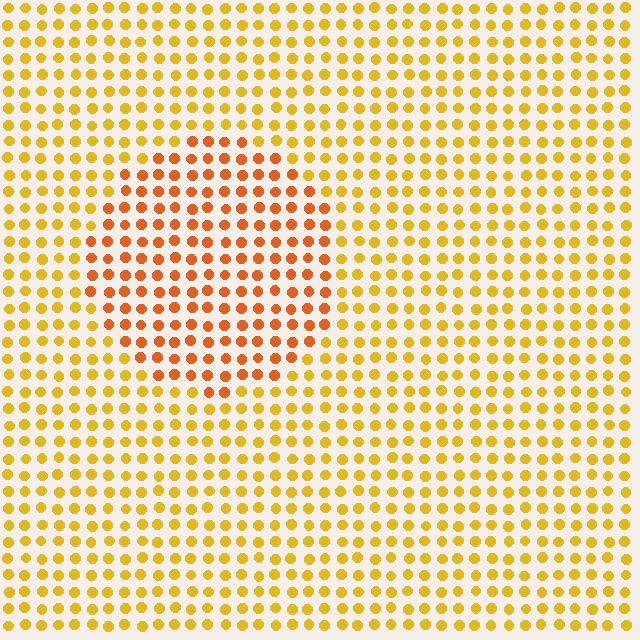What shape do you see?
I see a circle.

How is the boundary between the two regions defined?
The boundary is defined purely by a slight shift in hue (about 29 degrees). Spacing, size, and orientation are identical on both sides.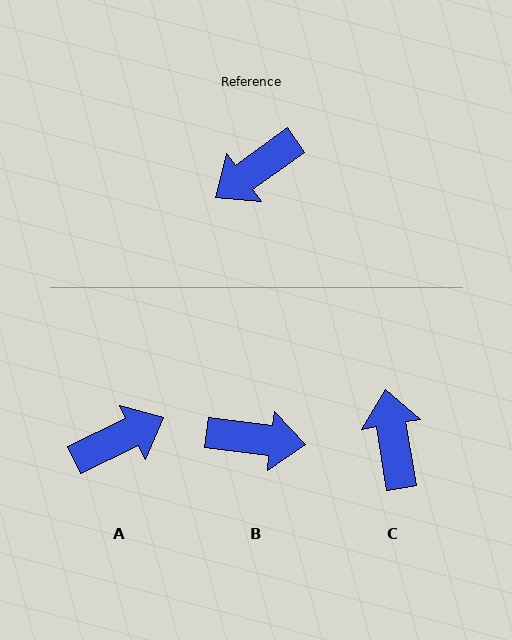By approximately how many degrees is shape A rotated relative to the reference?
Approximately 170 degrees counter-clockwise.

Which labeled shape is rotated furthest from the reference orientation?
A, about 170 degrees away.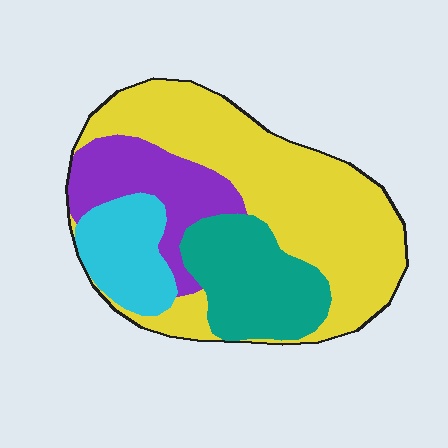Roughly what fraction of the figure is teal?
Teal covers roughly 20% of the figure.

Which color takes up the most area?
Yellow, at roughly 50%.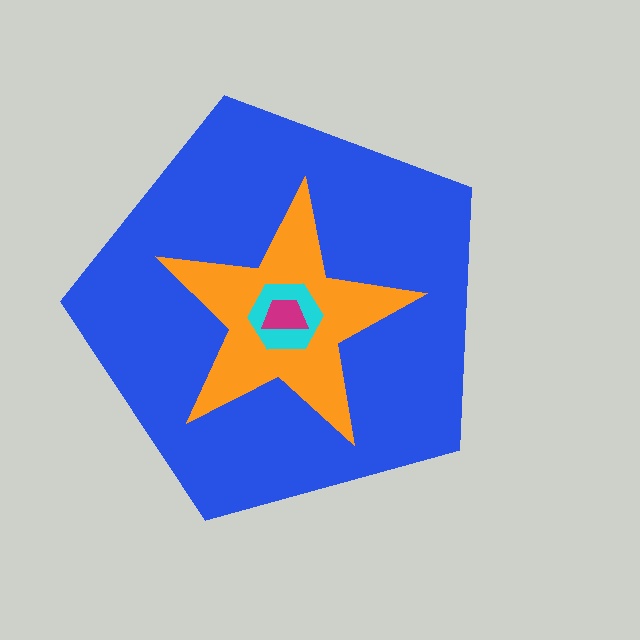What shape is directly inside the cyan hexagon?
The magenta trapezoid.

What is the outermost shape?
The blue pentagon.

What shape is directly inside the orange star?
The cyan hexagon.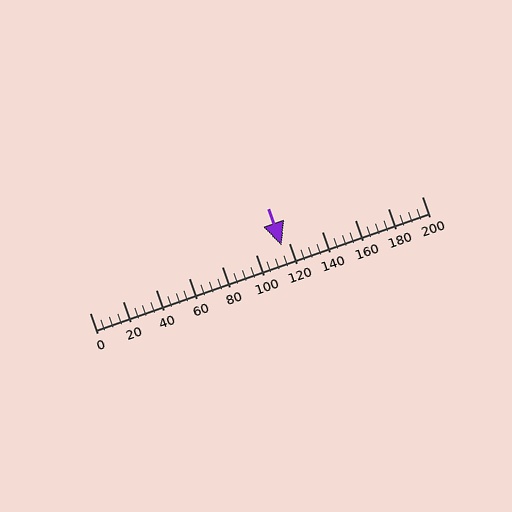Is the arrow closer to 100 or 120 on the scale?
The arrow is closer to 120.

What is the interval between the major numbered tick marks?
The major tick marks are spaced 20 units apart.